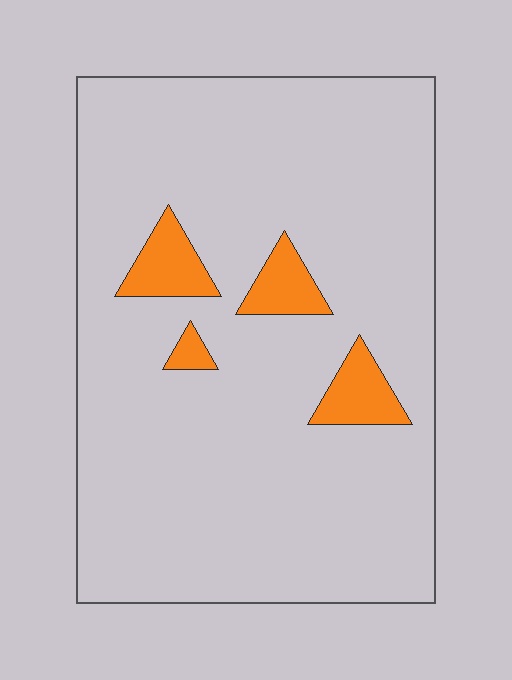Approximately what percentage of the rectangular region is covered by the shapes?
Approximately 10%.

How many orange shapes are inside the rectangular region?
4.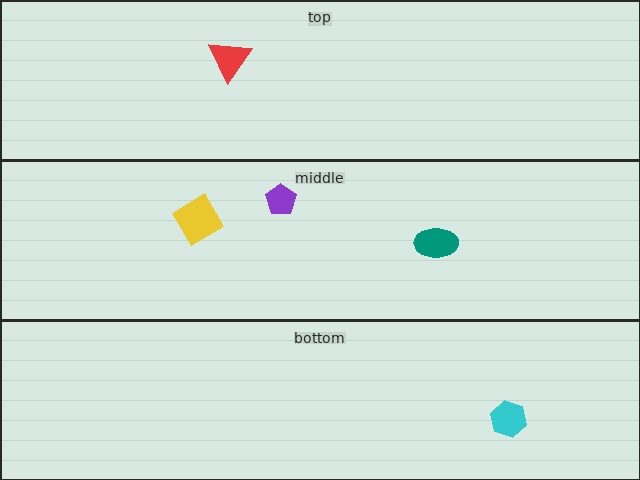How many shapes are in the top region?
1.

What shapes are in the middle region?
The purple pentagon, the yellow diamond, the teal ellipse.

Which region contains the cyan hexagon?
The bottom region.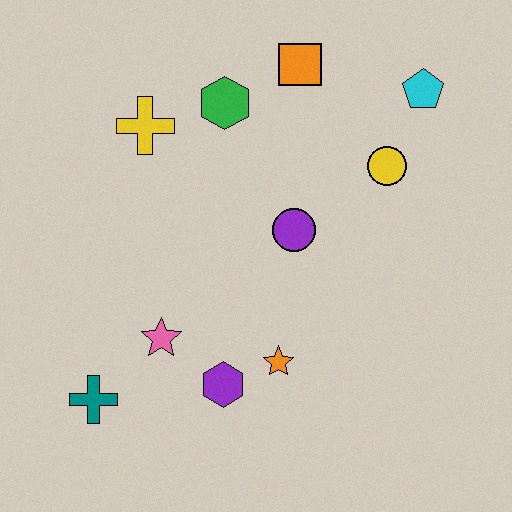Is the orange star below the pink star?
Yes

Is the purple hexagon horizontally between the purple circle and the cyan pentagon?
No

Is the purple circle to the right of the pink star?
Yes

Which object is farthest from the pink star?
The cyan pentagon is farthest from the pink star.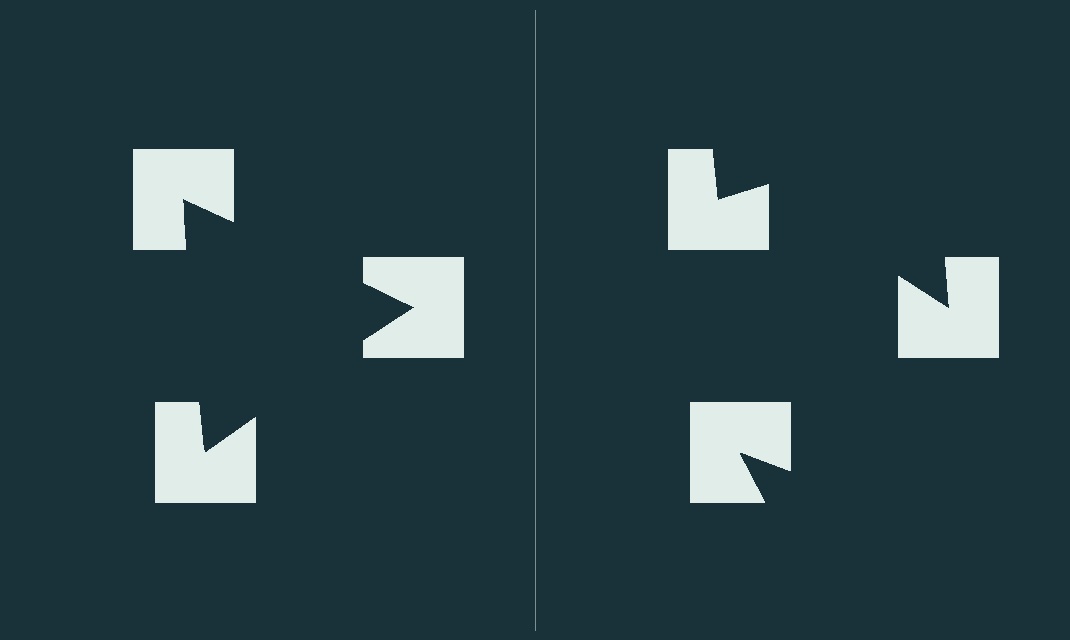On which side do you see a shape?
An illusory triangle appears on the left side. On the right side the wedge cuts are rotated, so no coherent shape forms.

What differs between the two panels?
The notched squares are positioned identically on both sides; only the wedge orientations differ. On the left they align to a triangle; on the right they are misaligned.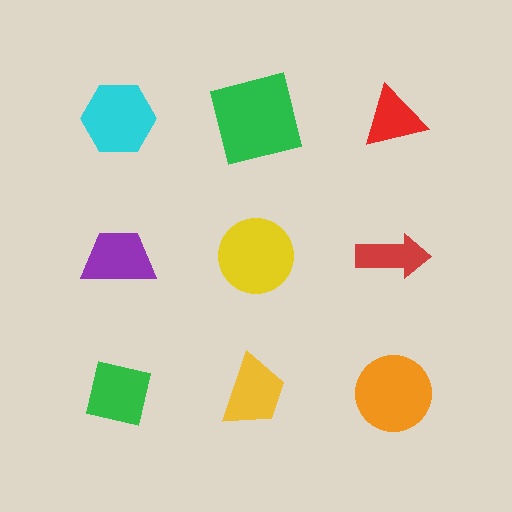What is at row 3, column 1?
A green square.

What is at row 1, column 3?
A red triangle.